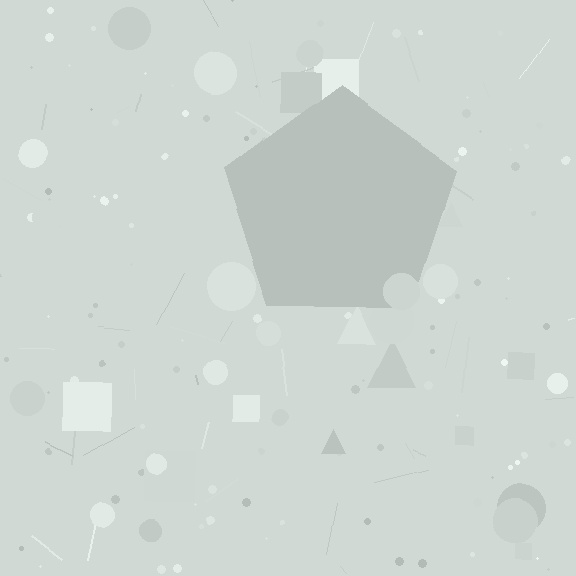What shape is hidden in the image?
A pentagon is hidden in the image.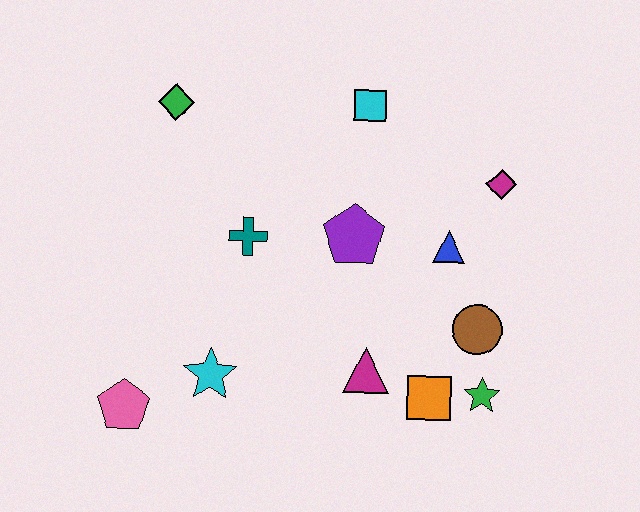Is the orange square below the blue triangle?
Yes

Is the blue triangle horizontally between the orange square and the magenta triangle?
No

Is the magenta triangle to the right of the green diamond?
Yes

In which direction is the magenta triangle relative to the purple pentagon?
The magenta triangle is below the purple pentagon.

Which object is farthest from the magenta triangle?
The green diamond is farthest from the magenta triangle.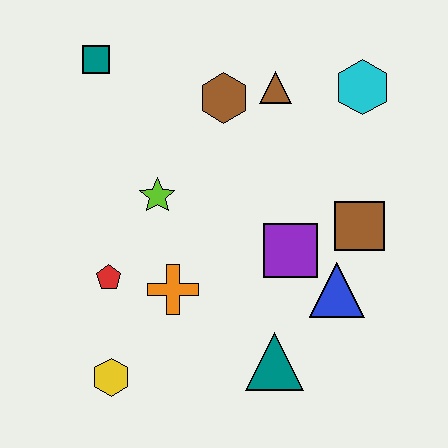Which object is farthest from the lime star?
The cyan hexagon is farthest from the lime star.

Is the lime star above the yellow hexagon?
Yes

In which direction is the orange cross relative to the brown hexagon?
The orange cross is below the brown hexagon.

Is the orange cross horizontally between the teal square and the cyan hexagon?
Yes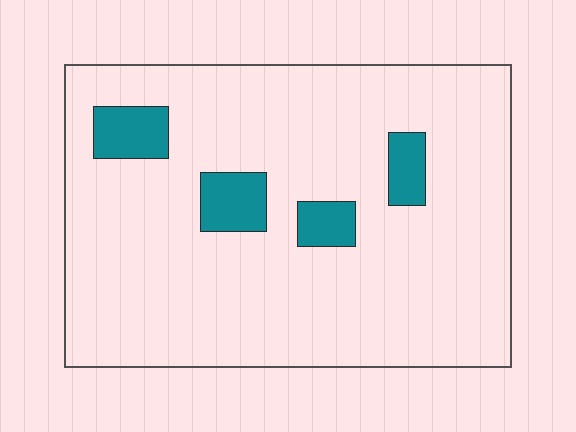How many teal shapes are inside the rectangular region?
4.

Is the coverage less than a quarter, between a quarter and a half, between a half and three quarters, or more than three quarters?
Less than a quarter.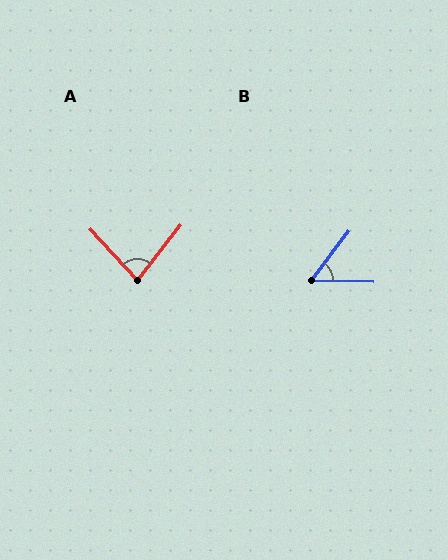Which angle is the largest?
A, at approximately 81 degrees.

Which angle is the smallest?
B, at approximately 54 degrees.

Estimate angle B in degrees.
Approximately 54 degrees.